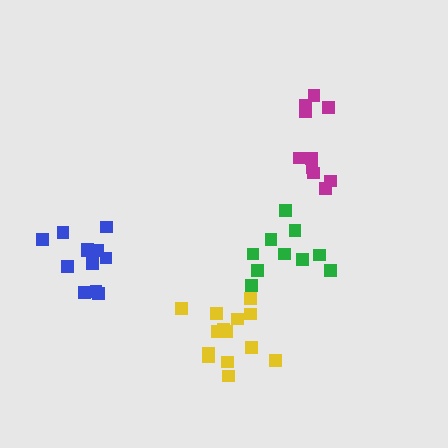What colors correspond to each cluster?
The clusters are colored: green, blue, magenta, yellow.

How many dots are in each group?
Group 1: 10 dots, Group 2: 13 dots, Group 3: 10 dots, Group 4: 14 dots (47 total).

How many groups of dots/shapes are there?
There are 4 groups.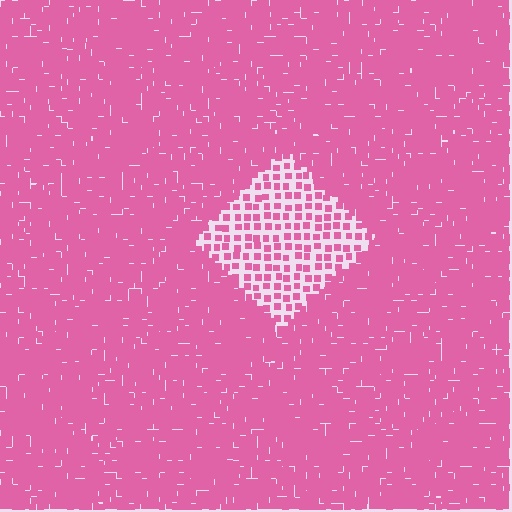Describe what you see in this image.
The image contains small pink elements arranged at two different densities. A diamond-shaped region is visible where the elements are less densely packed than the surrounding area.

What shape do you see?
I see a diamond.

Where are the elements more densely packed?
The elements are more densely packed outside the diamond boundary.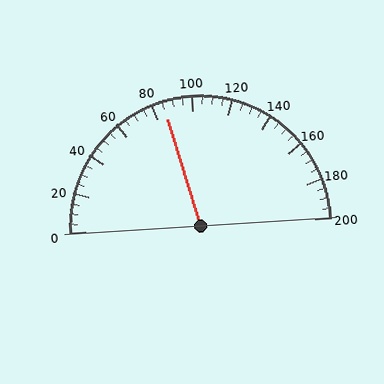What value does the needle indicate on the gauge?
The needle indicates approximately 85.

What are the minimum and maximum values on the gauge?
The gauge ranges from 0 to 200.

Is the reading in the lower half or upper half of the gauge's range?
The reading is in the lower half of the range (0 to 200).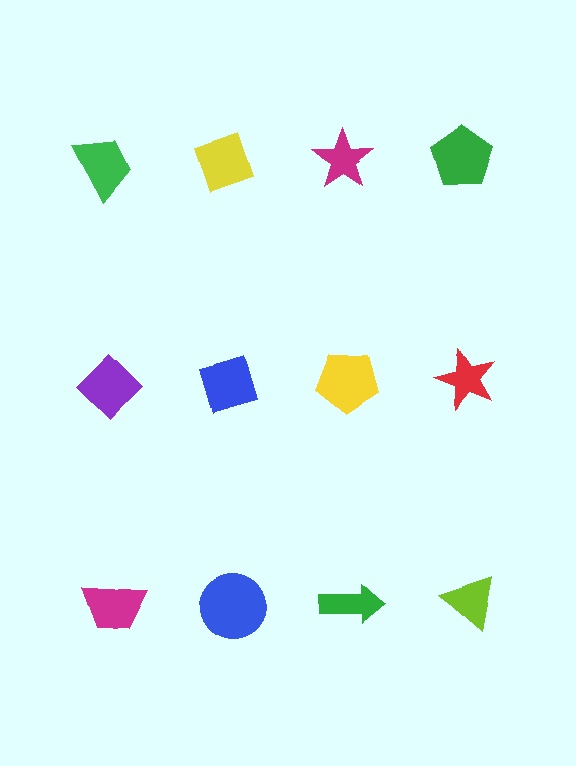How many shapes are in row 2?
4 shapes.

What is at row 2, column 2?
A blue diamond.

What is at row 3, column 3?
A green arrow.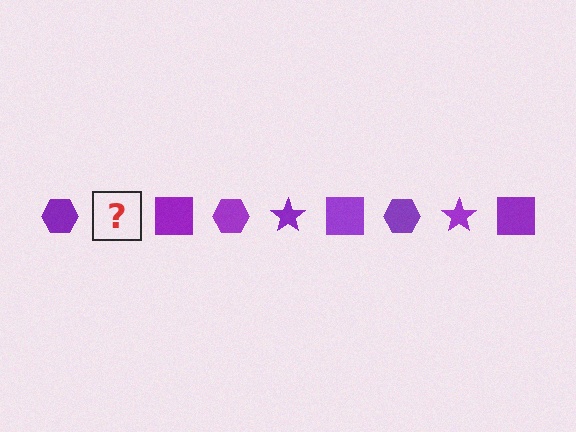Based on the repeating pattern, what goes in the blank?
The blank should be a purple star.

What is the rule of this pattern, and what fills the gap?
The rule is that the pattern cycles through hexagon, star, square shapes in purple. The gap should be filled with a purple star.